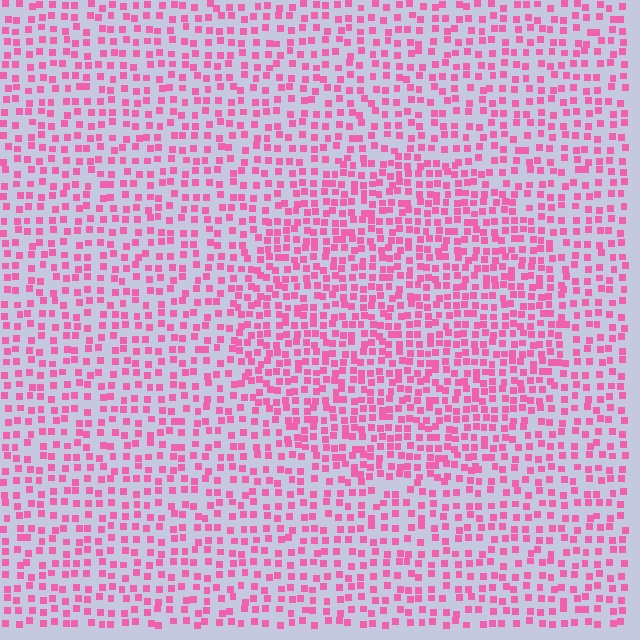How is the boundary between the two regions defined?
The boundary is defined by a change in element density (approximately 1.6x ratio). All elements are the same color, size, and shape.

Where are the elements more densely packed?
The elements are more densely packed inside the circle boundary.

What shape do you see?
I see a circle.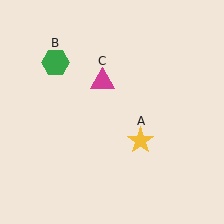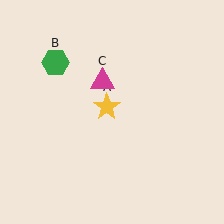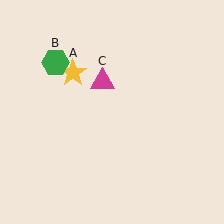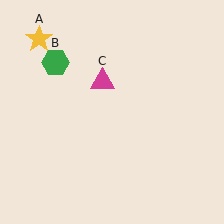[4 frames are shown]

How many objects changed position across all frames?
1 object changed position: yellow star (object A).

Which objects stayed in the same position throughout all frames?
Green hexagon (object B) and magenta triangle (object C) remained stationary.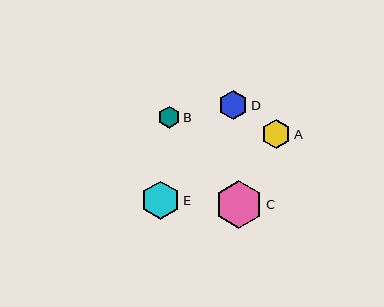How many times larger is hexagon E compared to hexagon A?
Hexagon E is approximately 1.3 times the size of hexagon A.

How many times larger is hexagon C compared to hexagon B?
Hexagon C is approximately 2.1 times the size of hexagon B.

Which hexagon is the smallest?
Hexagon B is the smallest with a size of approximately 22 pixels.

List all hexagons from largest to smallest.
From largest to smallest: C, E, D, A, B.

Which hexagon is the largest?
Hexagon C is the largest with a size of approximately 47 pixels.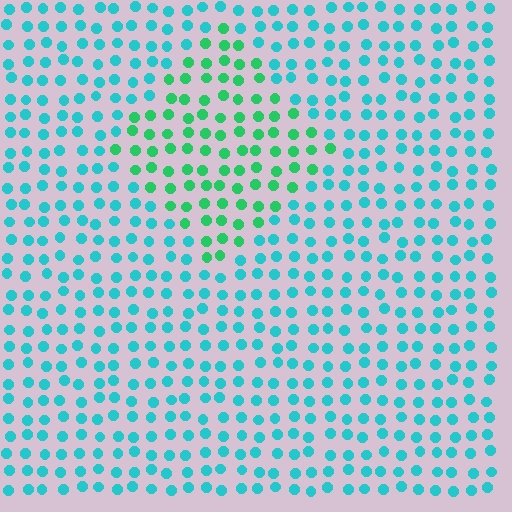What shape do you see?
I see a diamond.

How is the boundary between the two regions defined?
The boundary is defined purely by a slight shift in hue (about 38 degrees). Spacing, size, and orientation are identical on both sides.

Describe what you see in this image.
The image is filled with small cyan elements in a uniform arrangement. A diamond-shaped region is visible where the elements are tinted to a slightly different hue, forming a subtle color boundary.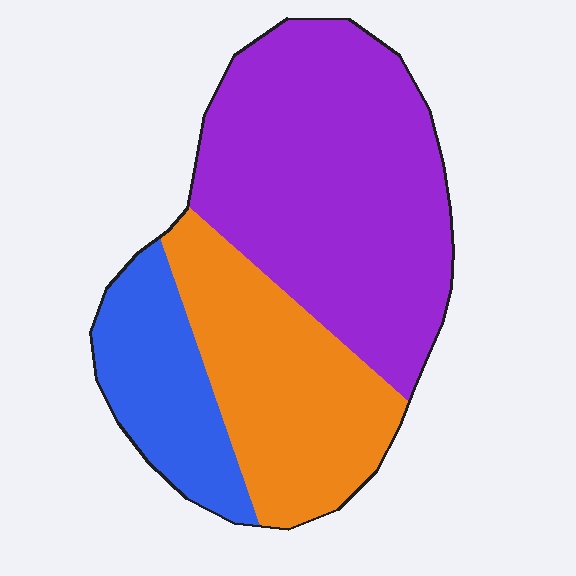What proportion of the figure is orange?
Orange covers about 30% of the figure.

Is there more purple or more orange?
Purple.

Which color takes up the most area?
Purple, at roughly 50%.